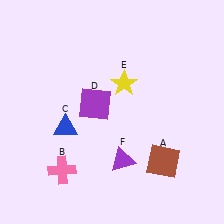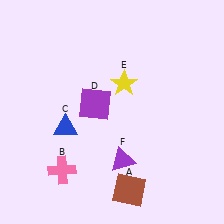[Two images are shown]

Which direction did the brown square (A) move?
The brown square (A) moved left.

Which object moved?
The brown square (A) moved left.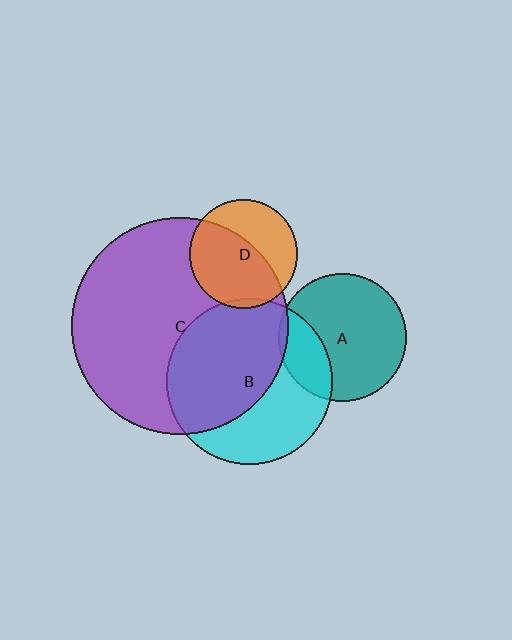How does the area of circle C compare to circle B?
Approximately 1.7 times.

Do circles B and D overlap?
Yes.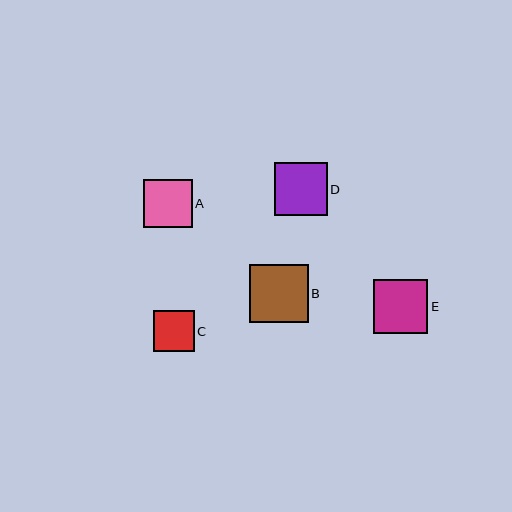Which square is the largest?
Square B is the largest with a size of approximately 58 pixels.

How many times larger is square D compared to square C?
Square D is approximately 1.3 times the size of square C.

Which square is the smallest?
Square C is the smallest with a size of approximately 41 pixels.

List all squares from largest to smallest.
From largest to smallest: B, E, D, A, C.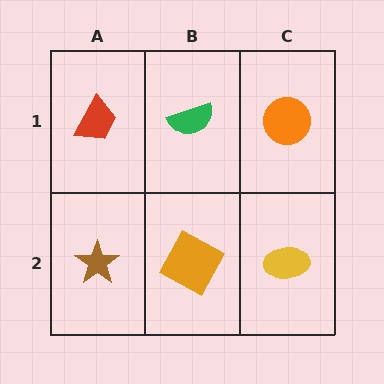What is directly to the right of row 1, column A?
A green semicircle.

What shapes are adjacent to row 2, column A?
A red trapezoid (row 1, column A), an orange square (row 2, column B).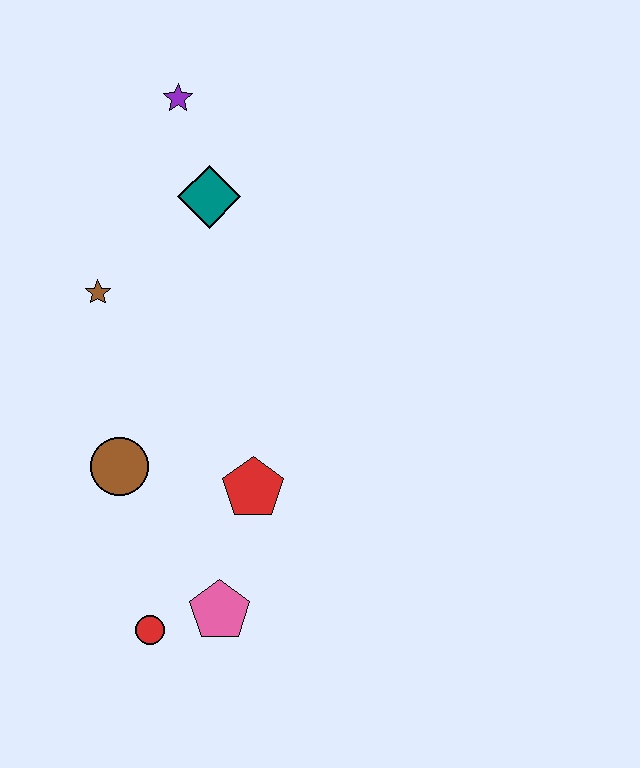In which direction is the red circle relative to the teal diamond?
The red circle is below the teal diamond.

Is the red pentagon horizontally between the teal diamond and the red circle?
No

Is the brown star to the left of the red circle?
Yes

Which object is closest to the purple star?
The teal diamond is closest to the purple star.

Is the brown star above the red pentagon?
Yes